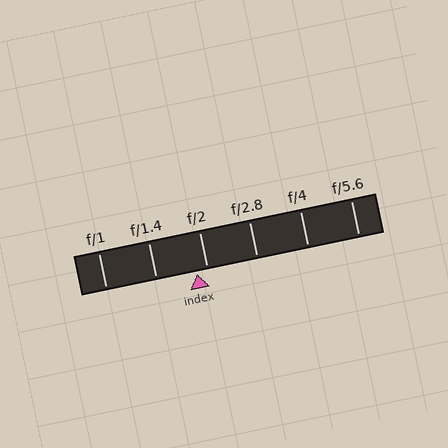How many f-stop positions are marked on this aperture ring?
There are 6 f-stop positions marked.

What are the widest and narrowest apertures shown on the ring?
The widest aperture shown is f/1 and the narrowest is f/5.6.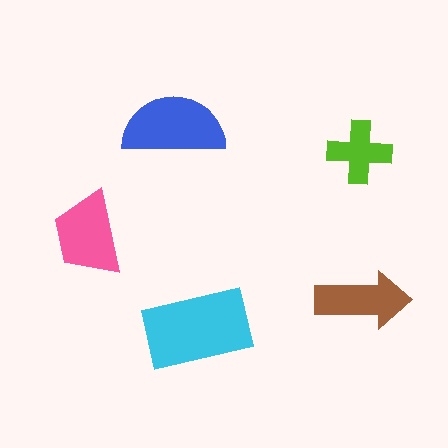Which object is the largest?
The cyan rectangle.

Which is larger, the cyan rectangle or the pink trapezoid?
The cyan rectangle.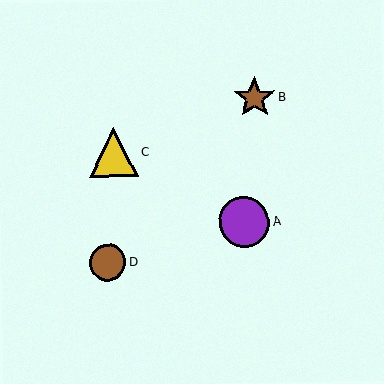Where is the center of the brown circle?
The center of the brown circle is at (108, 263).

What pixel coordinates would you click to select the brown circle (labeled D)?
Click at (108, 263) to select the brown circle D.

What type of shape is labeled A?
Shape A is a purple circle.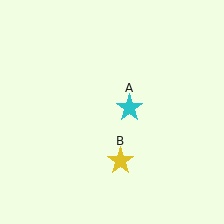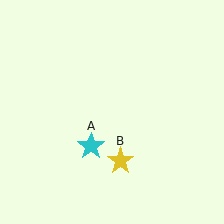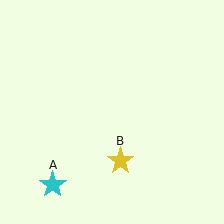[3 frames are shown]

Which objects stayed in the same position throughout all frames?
Yellow star (object B) remained stationary.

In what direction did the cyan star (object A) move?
The cyan star (object A) moved down and to the left.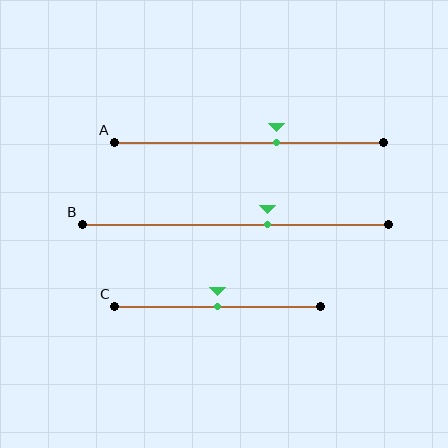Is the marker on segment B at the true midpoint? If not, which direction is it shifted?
No, the marker on segment B is shifted to the right by about 11% of the segment length.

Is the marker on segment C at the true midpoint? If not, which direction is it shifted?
Yes, the marker on segment C is at the true midpoint.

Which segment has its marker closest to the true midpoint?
Segment C has its marker closest to the true midpoint.